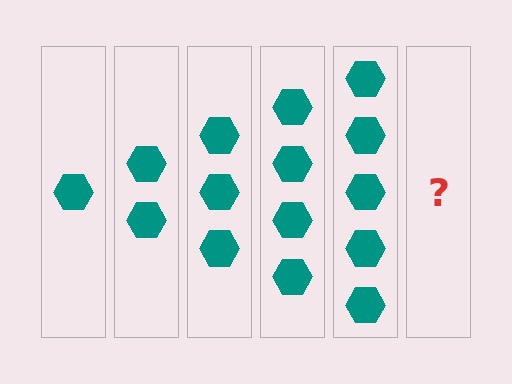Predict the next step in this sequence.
The next step is 6 hexagons.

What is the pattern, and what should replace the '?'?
The pattern is that each step adds one more hexagon. The '?' should be 6 hexagons.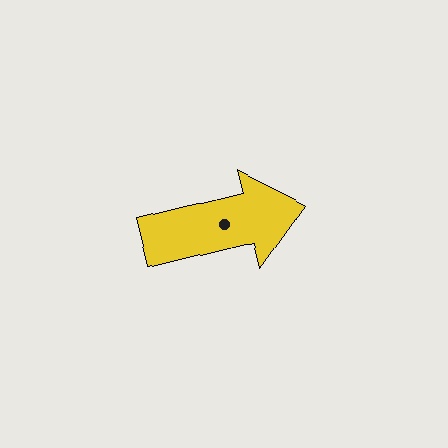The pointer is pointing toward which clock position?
Roughly 3 o'clock.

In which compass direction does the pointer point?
East.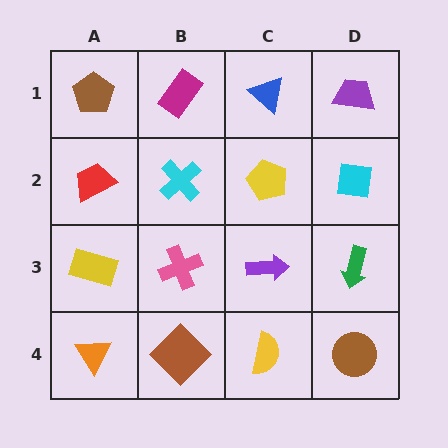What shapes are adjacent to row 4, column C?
A purple arrow (row 3, column C), a brown diamond (row 4, column B), a brown circle (row 4, column D).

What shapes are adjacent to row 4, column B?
A pink cross (row 3, column B), an orange triangle (row 4, column A), a yellow semicircle (row 4, column C).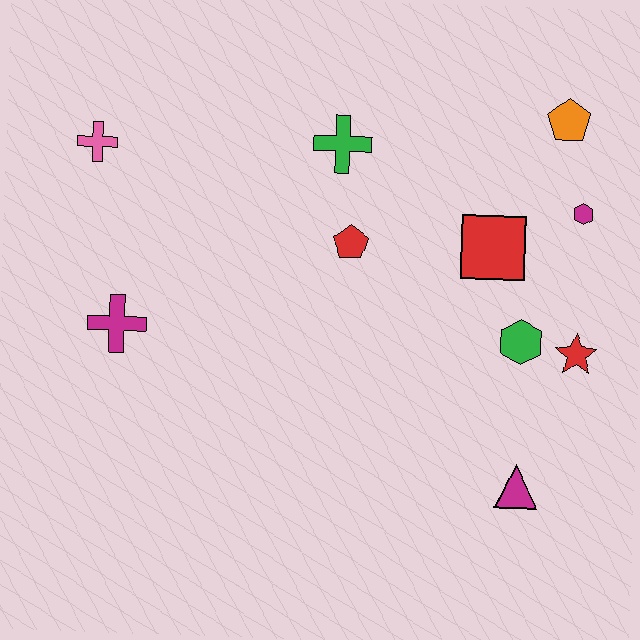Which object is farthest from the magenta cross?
The orange pentagon is farthest from the magenta cross.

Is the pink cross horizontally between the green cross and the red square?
No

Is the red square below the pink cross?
Yes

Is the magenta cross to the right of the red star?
No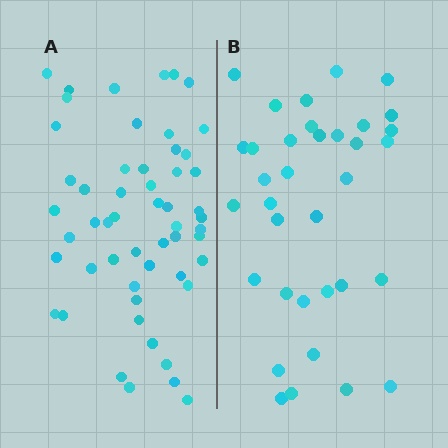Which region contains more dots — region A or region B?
Region A (the left region) has more dots.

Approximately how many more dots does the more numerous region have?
Region A has approximately 20 more dots than region B.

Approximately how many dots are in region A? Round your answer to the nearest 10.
About 50 dots. (The exact count is 54, which rounds to 50.)